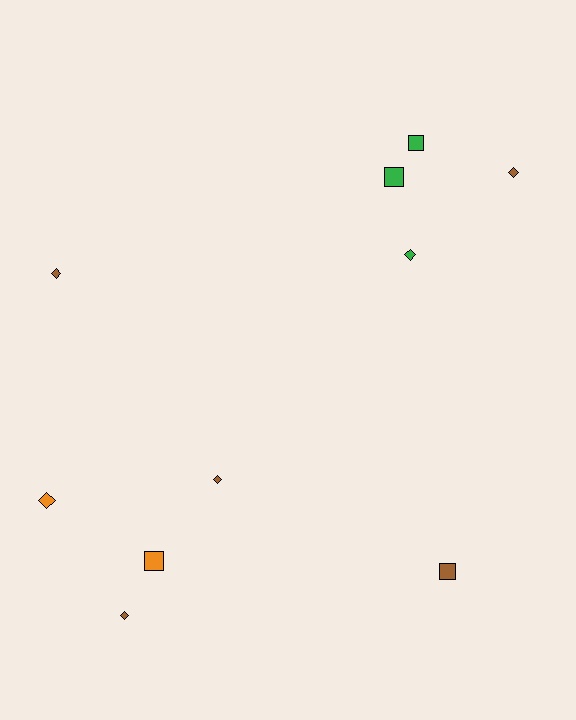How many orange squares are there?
There is 1 orange square.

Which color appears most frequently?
Brown, with 5 objects.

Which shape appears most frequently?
Diamond, with 6 objects.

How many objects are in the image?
There are 10 objects.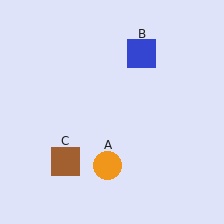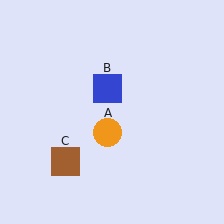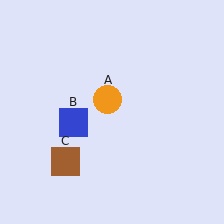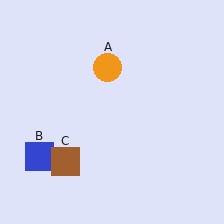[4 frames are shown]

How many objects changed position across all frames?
2 objects changed position: orange circle (object A), blue square (object B).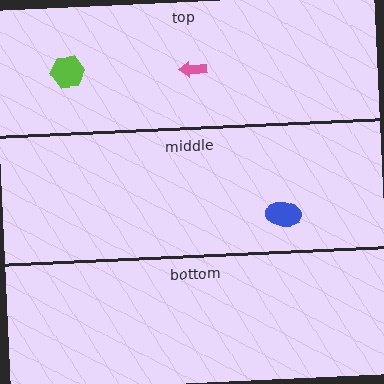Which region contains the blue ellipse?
The middle region.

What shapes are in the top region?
The lime hexagon, the pink arrow.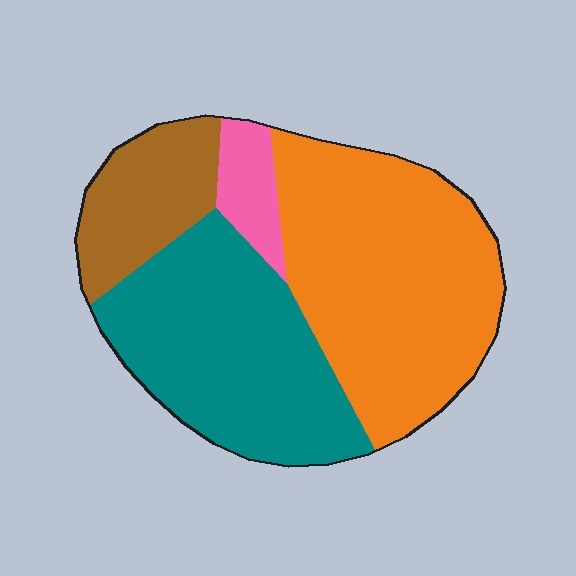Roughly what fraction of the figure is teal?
Teal covers 35% of the figure.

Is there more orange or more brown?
Orange.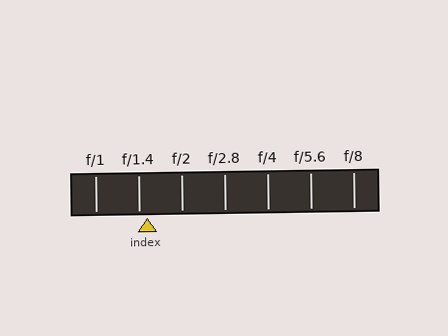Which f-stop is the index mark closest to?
The index mark is closest to f/1.4.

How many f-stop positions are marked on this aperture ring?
There are 7 f-stop positions marked.